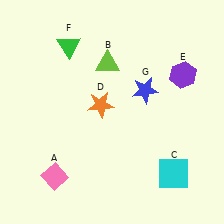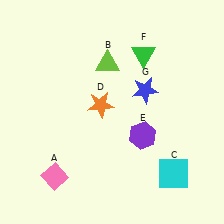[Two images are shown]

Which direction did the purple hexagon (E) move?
The purple hexagon (E) moved down.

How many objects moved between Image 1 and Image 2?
2 objects moved between the two images.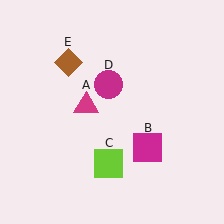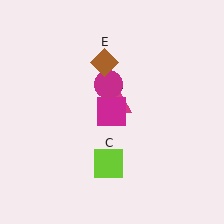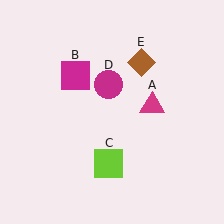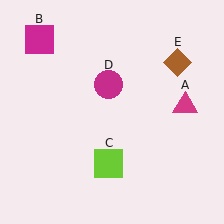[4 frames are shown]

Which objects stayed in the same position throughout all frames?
Lime square (object C) and magenta circle (object D) remained stationary.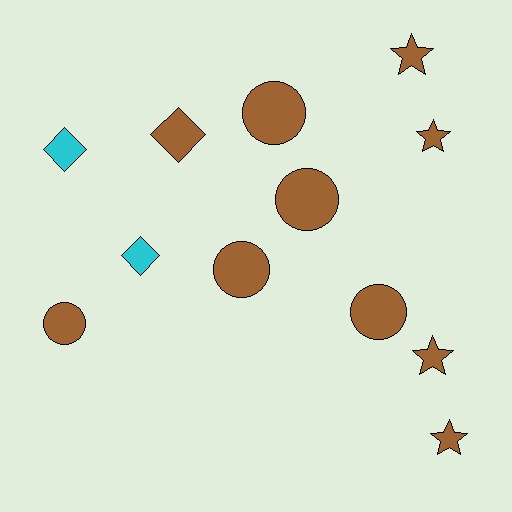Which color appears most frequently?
Brown, with 10 objects.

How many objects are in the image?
There are 12 objects.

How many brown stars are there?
There are 4 brown stars.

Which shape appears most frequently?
Circle, with 5 objects.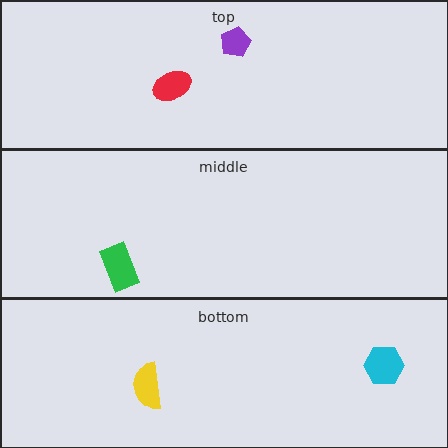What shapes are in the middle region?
The green rectangle.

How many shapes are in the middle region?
1.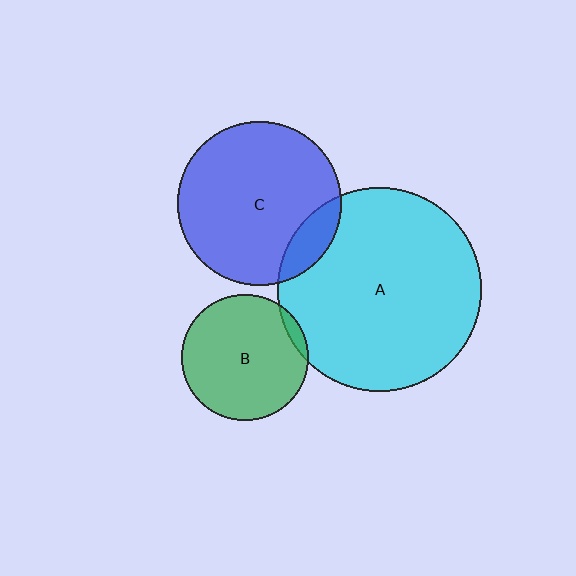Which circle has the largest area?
Circle A (cyan).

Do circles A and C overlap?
Yes.